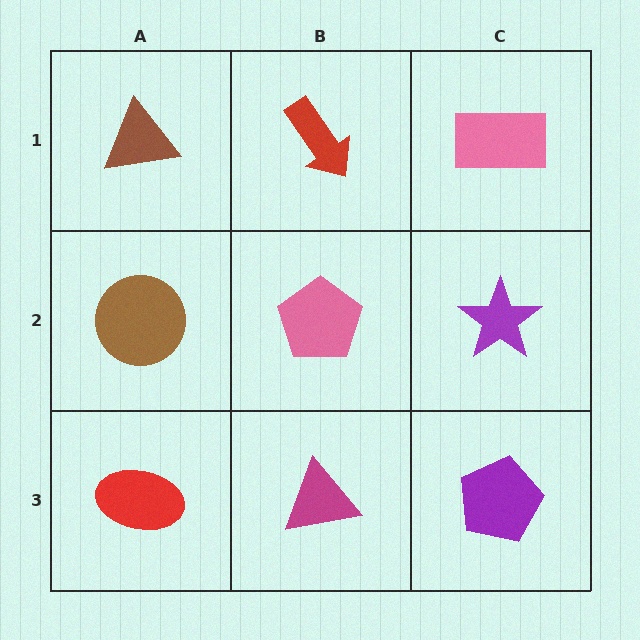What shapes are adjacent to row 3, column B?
A pink pentagon (row 2, column B), a red ellipse (row 3, column A), a purple pentagon (row 3, column C).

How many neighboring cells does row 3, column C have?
2.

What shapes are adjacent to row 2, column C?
A pink rectangle (row 1, column C), a purple pentagon (row 3, column C), a pink pentagon (row 2, column B).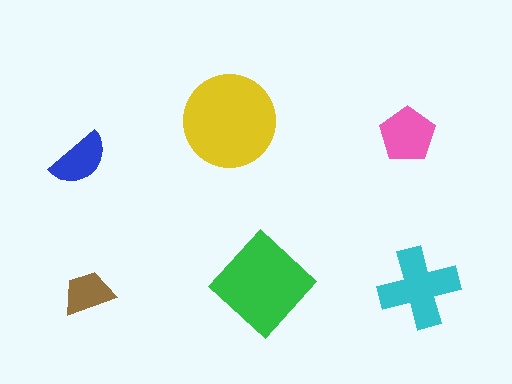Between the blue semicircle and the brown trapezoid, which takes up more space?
The blue semicircle.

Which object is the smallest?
The brown trapezoid.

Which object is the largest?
The yellow circle.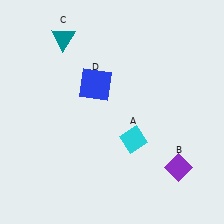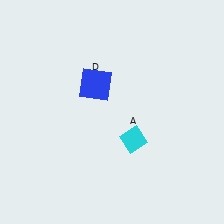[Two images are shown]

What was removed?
The teal triangle (C), the purple diamond (B) were removed in Image 2.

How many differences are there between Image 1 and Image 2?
There are 2 differences between the two images.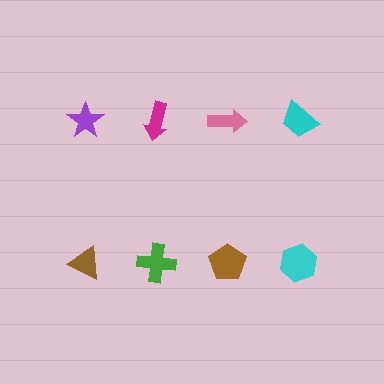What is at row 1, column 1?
A purple star.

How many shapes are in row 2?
4 shapes.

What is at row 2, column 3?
A brown pentagon.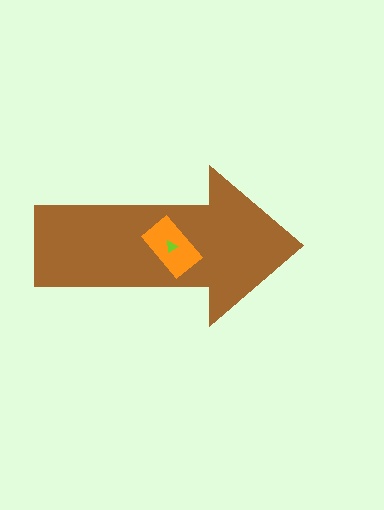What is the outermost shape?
The brown arrow.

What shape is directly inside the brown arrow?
The orange rectangle.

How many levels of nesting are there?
3.